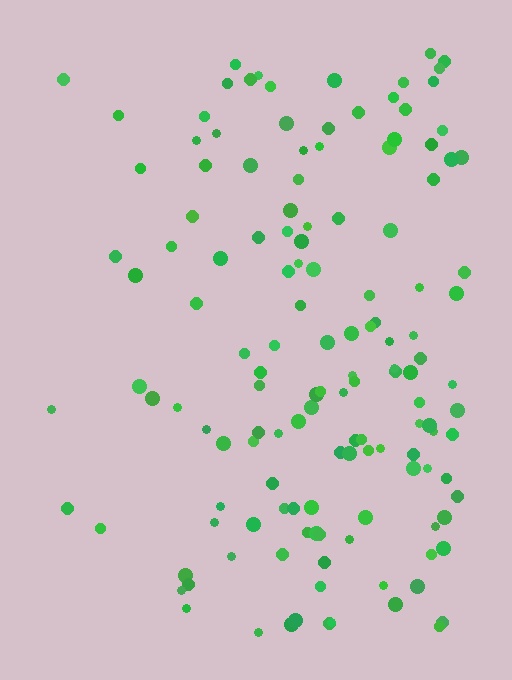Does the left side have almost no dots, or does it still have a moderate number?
Still a moderate number, just noticeably fewer than the right.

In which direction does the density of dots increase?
From left to right, with the right side densest.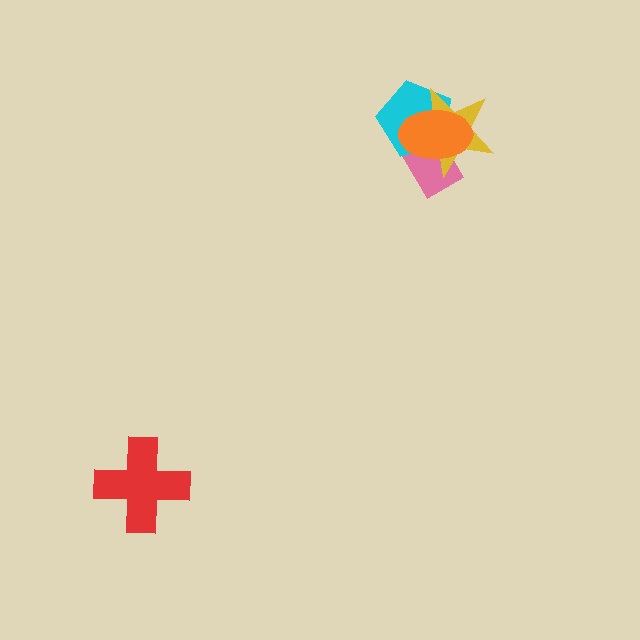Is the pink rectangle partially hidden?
Yes, it is partially covered by another shape.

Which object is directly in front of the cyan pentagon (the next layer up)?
The yellow star is directly in front of the cyan pentagon.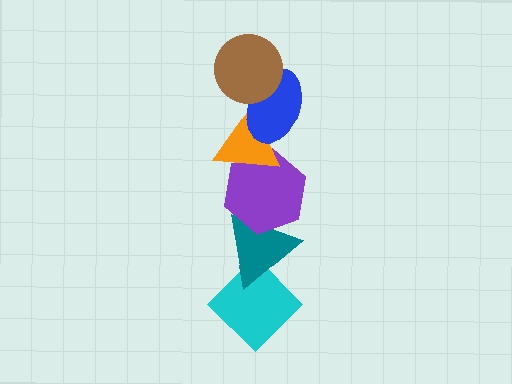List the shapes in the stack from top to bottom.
From top to bottom: the brown circle, the blue ellipse, the orange triangle, the purple hexagon, the teal triangle, the cyan diamond.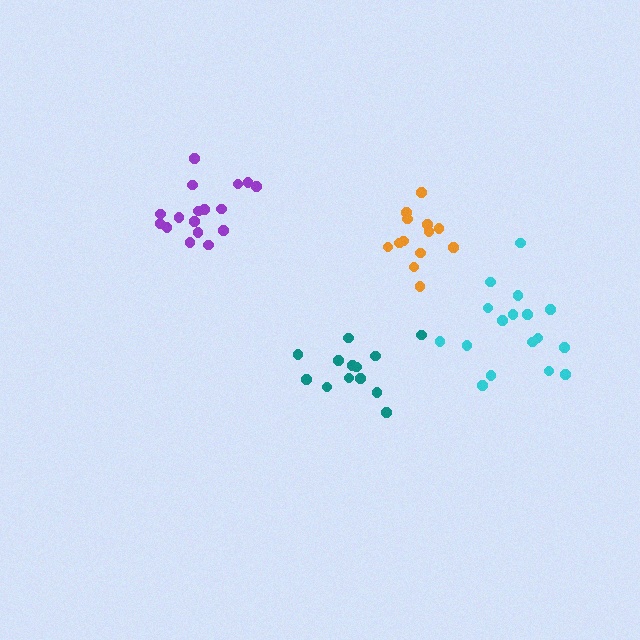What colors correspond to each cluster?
The clusters are colored: orange, purple, cyan, teal.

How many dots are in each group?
Group 1: 13 dots, Group 2: 17 dots, Group 3: 17 dots, Group 4: 13 dots (60 total).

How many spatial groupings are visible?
There are 4 spatial groupings.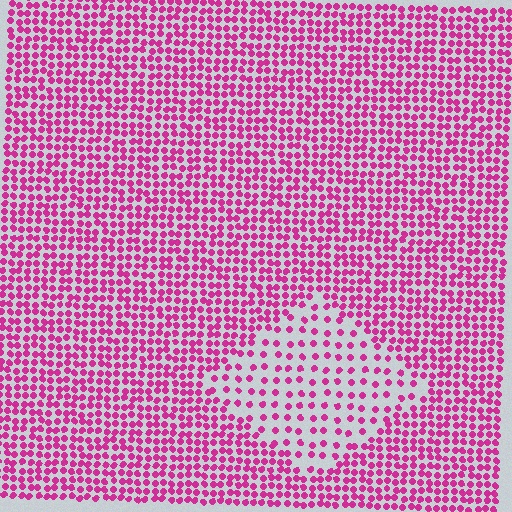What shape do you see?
I see a diamond.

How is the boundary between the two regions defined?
The boundary is defined by a change in element density (approximately 2.2x ratio). All elements are the same color, size, and shape.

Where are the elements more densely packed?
The elements are more densely packed outside the diamond boundary.